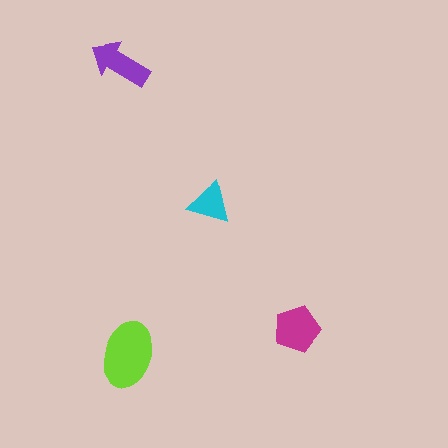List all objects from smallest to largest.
The cyan triangle, the purple arrow, the magenta pentagon, the lime ellipse.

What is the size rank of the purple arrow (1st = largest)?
3rd.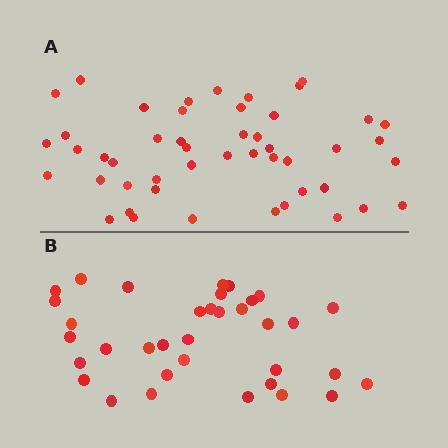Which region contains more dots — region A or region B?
Region A (the top region) has more dots.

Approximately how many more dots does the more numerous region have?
Region A has approximately 15 more dots than region B.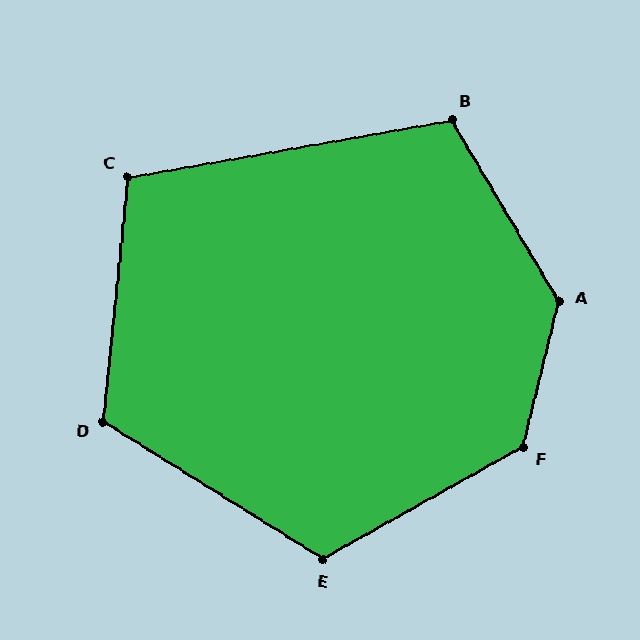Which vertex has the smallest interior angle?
C, at approximately 106 degrees.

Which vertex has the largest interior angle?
A, at approximately 136 degrees.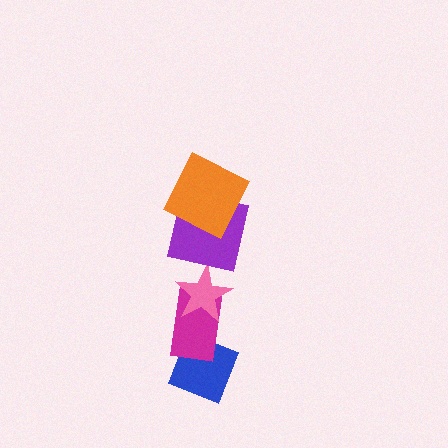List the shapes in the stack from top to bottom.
From top to bottom: the orange square, the purple square, the pink star, the magenta rectangle, the blue diamond.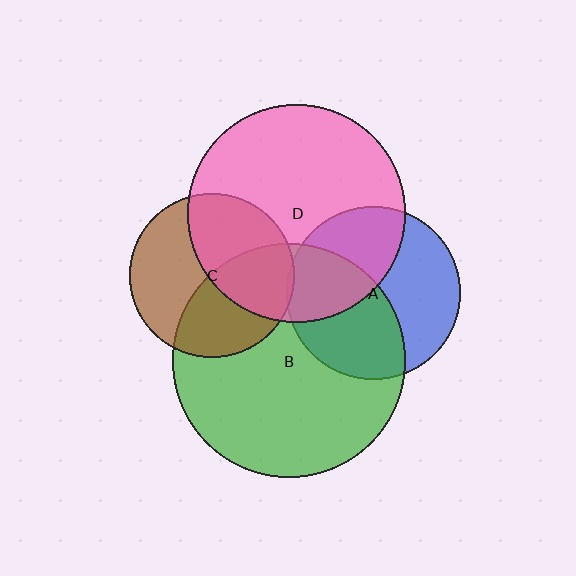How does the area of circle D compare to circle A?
Approximately 1.6 times.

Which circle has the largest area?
Circle B (green).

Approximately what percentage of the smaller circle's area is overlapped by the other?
Approximately 50%.